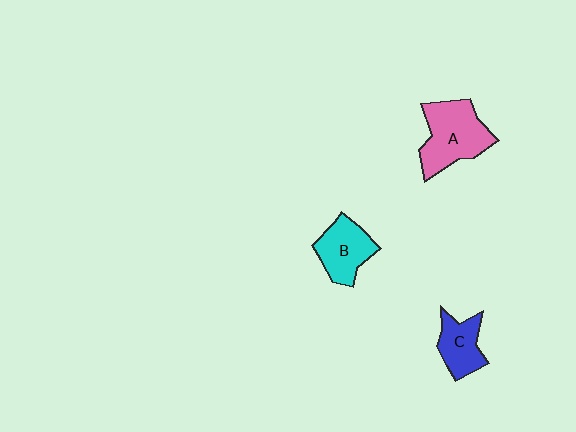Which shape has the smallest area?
Shape C (blue).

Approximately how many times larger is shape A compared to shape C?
Approximately 1.7 times.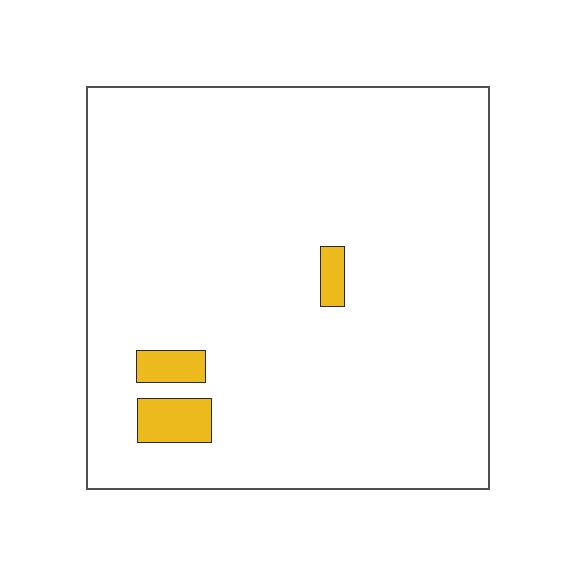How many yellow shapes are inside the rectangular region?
3.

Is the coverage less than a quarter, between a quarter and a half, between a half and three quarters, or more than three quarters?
Less than a quarter.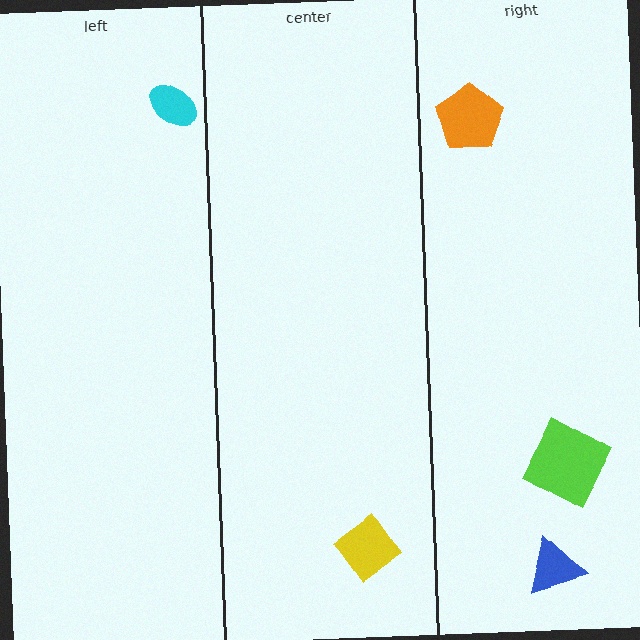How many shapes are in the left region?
1.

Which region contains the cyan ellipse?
The left region.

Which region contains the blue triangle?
The right region.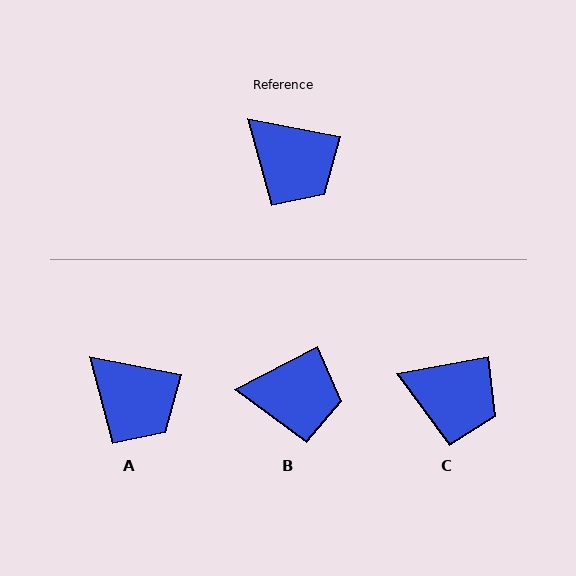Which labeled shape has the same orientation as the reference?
A.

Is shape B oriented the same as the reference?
No, it is off by about 38 degrees.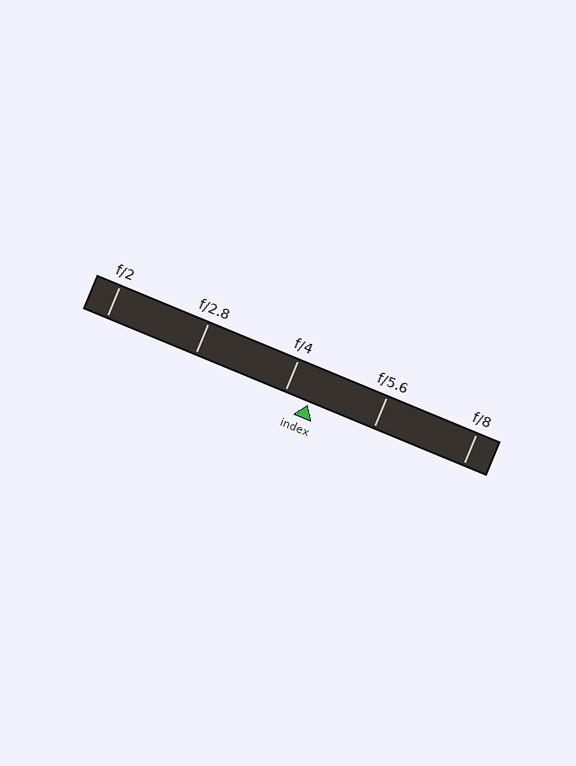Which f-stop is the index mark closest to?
The index mark is closest to f/4.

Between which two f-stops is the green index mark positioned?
The index mark is between f/4 and f/5.6.